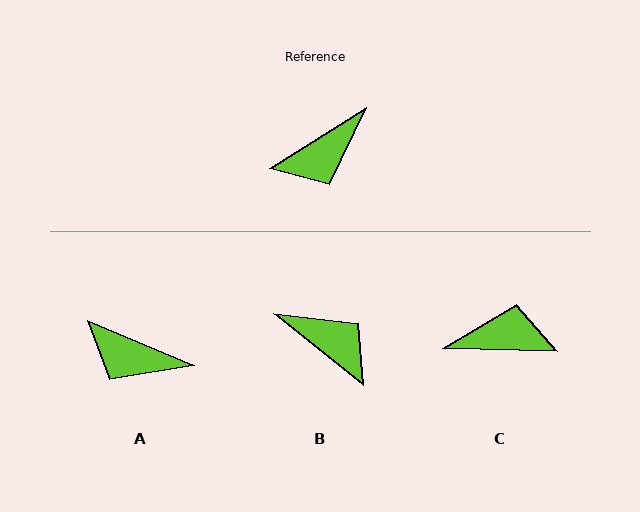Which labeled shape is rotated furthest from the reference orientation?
C, about 147 degrees away.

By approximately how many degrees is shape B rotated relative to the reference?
Approximately 109 degrees counter-clockwise.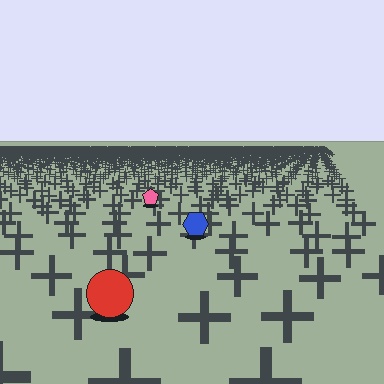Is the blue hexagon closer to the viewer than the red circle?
No. The red circle is closer — you can tell from the texture gradient: the ground texture is coarser near it.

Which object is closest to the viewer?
The red circle is closest. The texture marks near it are larger and more spread out.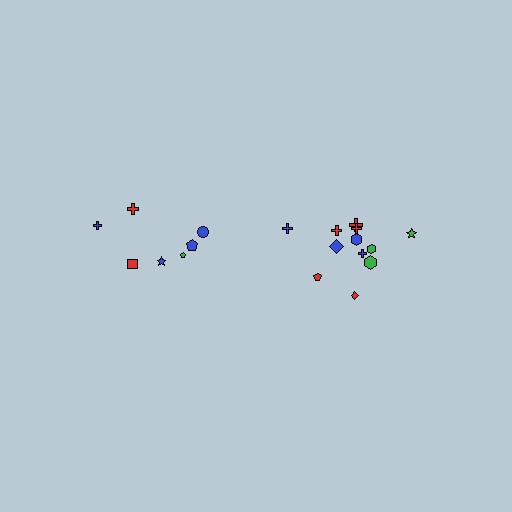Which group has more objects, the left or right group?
The right group.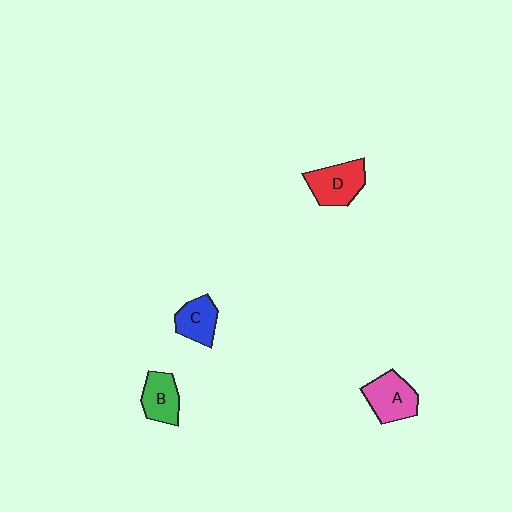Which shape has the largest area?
Shape D (red).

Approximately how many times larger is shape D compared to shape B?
Approximately 1.2 times.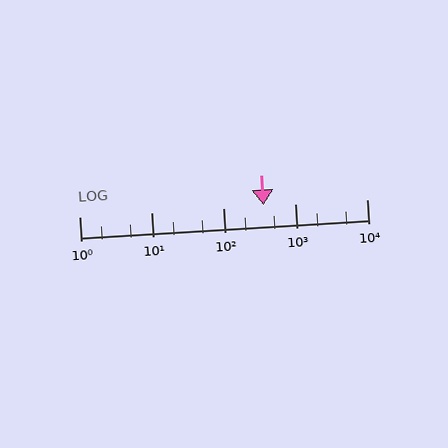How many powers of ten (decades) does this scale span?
The scale spans 4 decades, from 1 to 10000.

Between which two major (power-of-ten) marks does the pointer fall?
The pointer is between 100 and 1000.